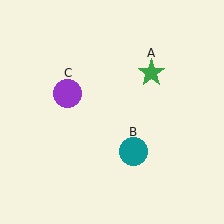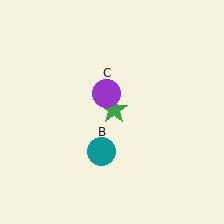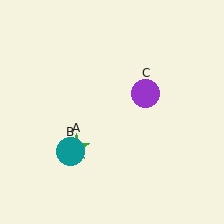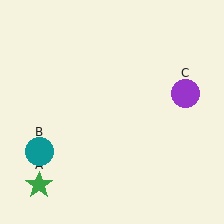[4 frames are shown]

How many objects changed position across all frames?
3 objects changed position: green star (object A), teal circle (object B), purple circle (object C).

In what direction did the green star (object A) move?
The green star (object A) moved down and to the left.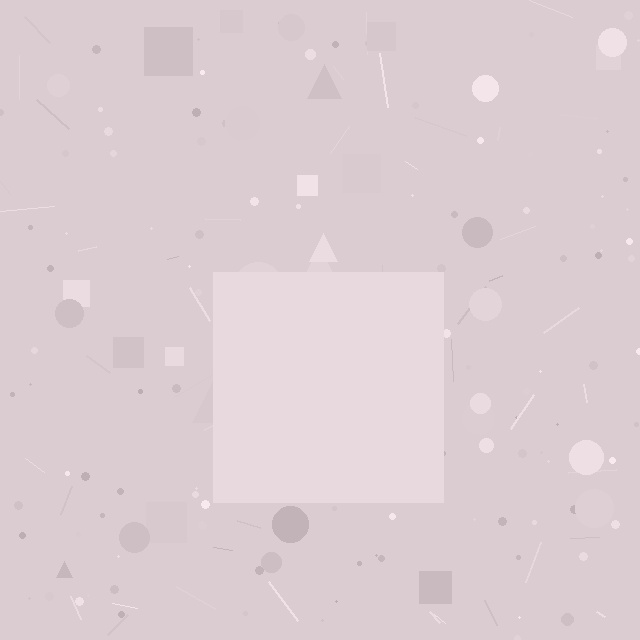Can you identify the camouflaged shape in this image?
The camouflaged shape is a square.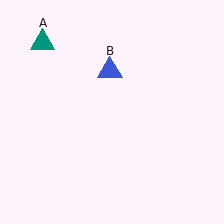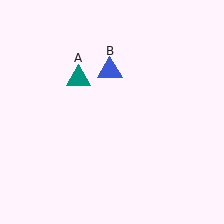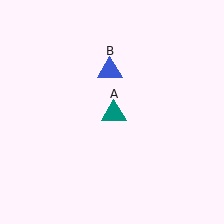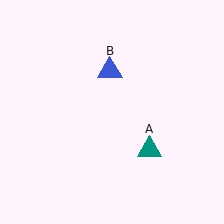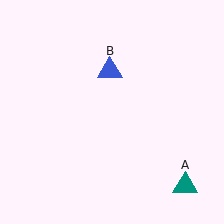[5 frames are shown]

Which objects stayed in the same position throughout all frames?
Blue triangle (object B) remained stationary.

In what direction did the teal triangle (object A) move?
The teal triangle (object A) moved down and to the right.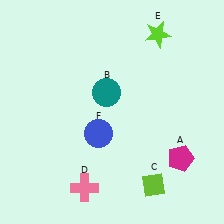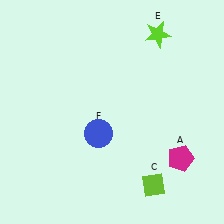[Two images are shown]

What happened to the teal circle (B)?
The teal circle (B) was removed in Image 2. It was in the top-left area of Image 1.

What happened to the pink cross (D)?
The pink cross (D) was removed in Image 2. It was in the bottom-left area of Image 1.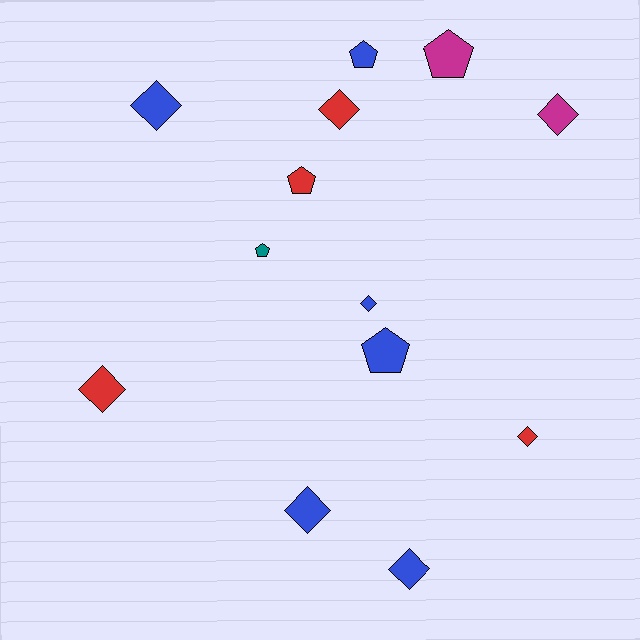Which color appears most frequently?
Blue, with 6 objects.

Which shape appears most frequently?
Diamond, with 8 objects.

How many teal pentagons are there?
There is 1 teal pentagon.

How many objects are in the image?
There are 13 objects.